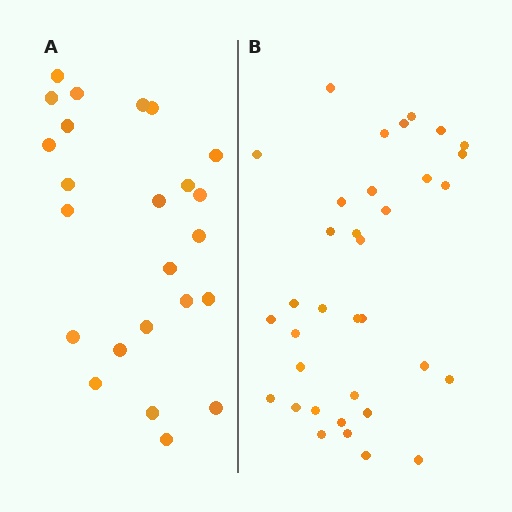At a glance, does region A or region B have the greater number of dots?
Region B (the right region) has more dots.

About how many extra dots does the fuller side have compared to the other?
Region B has roughly 12 or so more dots than region A.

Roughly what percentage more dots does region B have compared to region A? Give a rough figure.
About 45% more.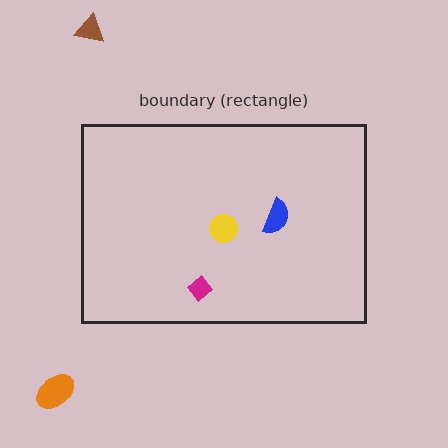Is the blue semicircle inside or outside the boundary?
Inside.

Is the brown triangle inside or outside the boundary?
Outside.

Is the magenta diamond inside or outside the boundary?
Inside.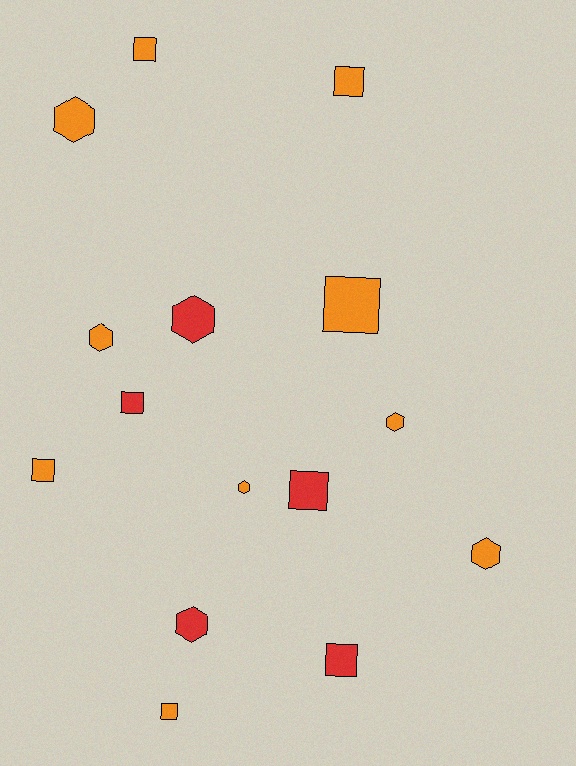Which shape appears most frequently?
Square, with 8 objects.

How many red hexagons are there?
There are 2 red hexagons.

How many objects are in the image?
There are 15 objects.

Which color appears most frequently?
Orange, with 10 objects.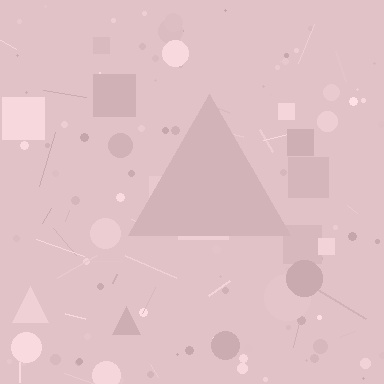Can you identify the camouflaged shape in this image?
The camouflaged shape is a triangle.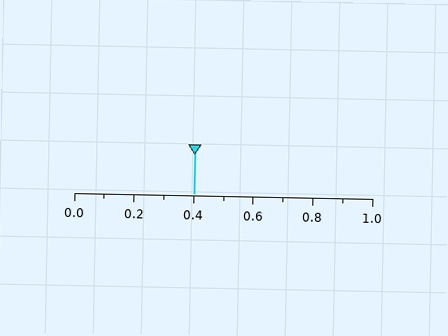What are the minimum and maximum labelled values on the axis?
The axis runs from 0.0 to 1.0.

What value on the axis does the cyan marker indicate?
The marker indicates approximately 0.4.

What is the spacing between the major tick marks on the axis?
The major ticks are spaced 0.2 apart.